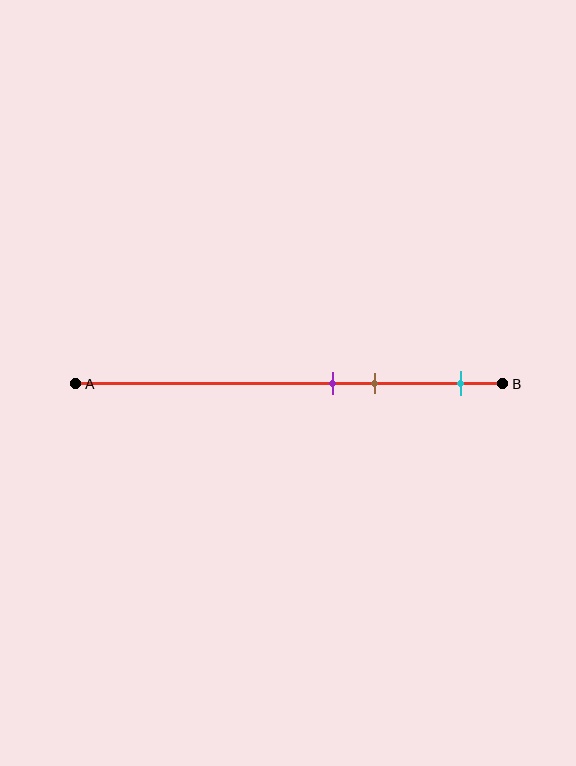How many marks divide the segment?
There are 3 marks dividing the segment.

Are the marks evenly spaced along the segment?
No, the marks are not evenly spaced.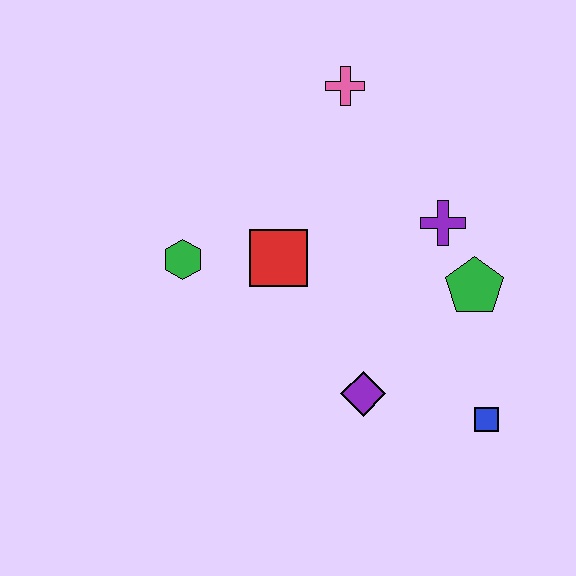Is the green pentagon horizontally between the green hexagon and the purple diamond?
No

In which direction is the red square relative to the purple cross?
The red square is to the left of the purple cross.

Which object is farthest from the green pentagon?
The green hexagon is farthest from the green pentagon.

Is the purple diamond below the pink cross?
Yes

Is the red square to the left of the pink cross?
Yes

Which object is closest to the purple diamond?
The blue square is closest to the purple diamond.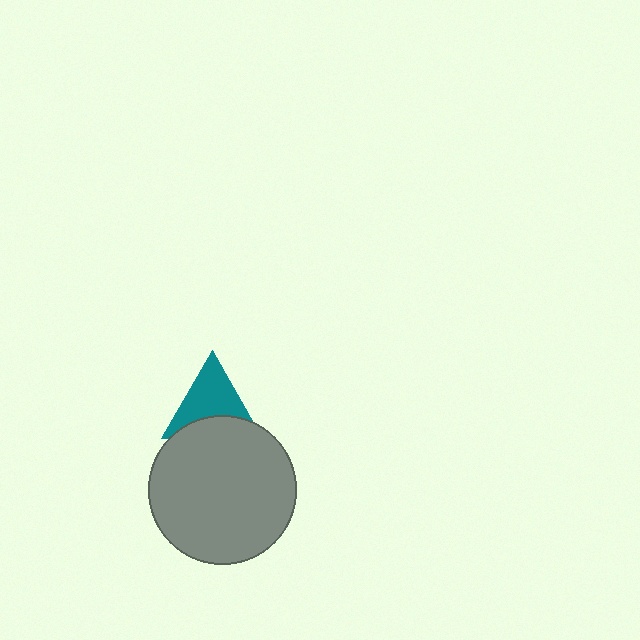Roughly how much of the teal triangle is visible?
About half of it is visible (roughly 63%).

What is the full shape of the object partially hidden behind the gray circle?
The partially hidden object is a teal triangle.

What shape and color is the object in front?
The object in front is a gray circle.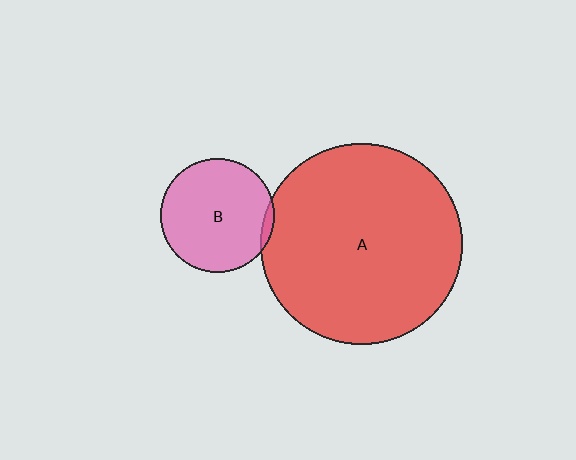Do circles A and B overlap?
Yes.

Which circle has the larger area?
Circle A (red).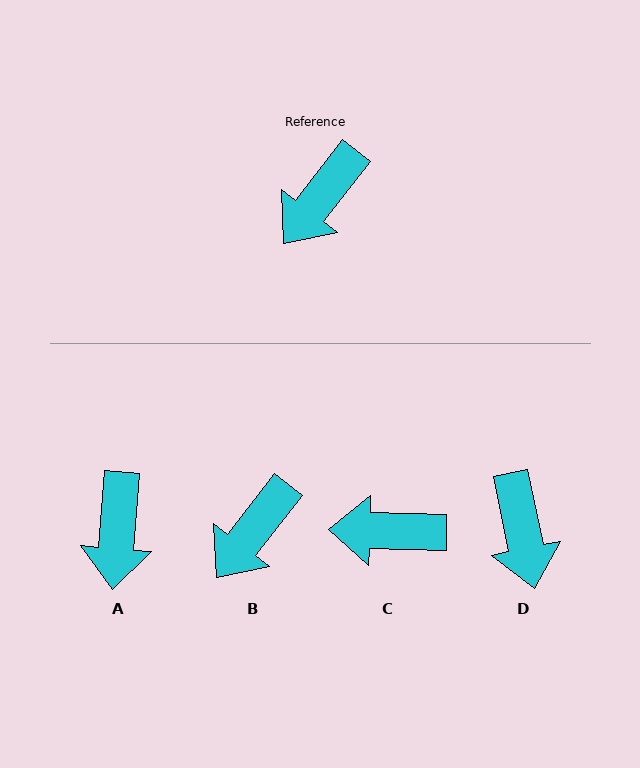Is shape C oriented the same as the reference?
No, it is off by about 53 degrees.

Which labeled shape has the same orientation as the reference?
B.